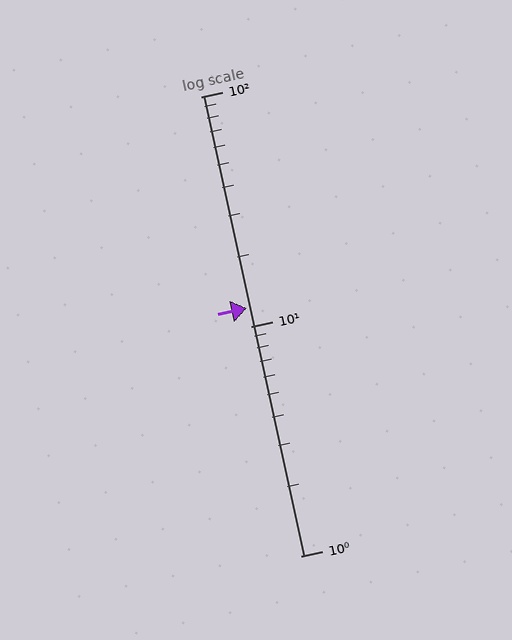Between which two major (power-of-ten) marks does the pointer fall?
The pointer is between 10 and 100.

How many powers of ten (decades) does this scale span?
The scale spans 2 decades, from 1 to 100.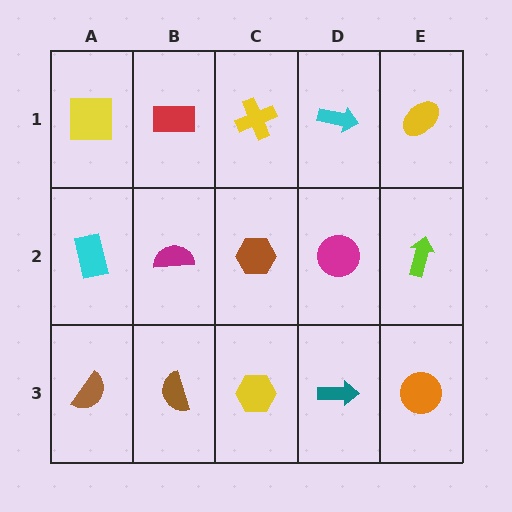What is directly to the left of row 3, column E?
A teal arrow.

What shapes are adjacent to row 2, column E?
A yellow ellipse (row 1, column E), an orange circle (row 3, column E), a magenta circle (row 2, column D).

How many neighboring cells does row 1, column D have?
3.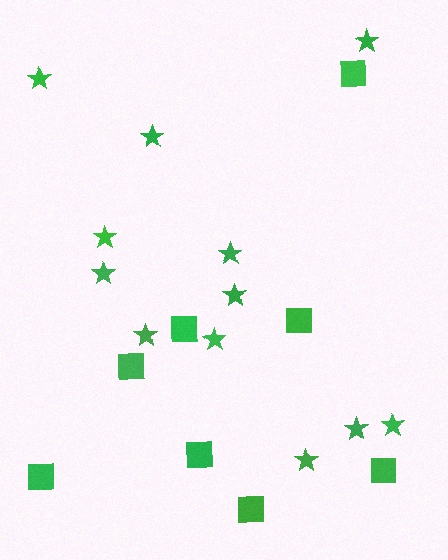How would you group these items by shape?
There are 2 groups: one group of stars (12) and one group of squares (8).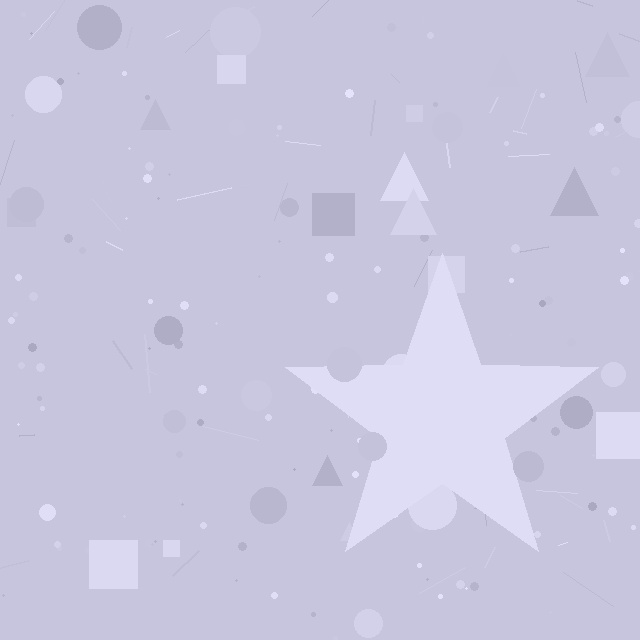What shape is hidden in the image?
A star is hidden in the image.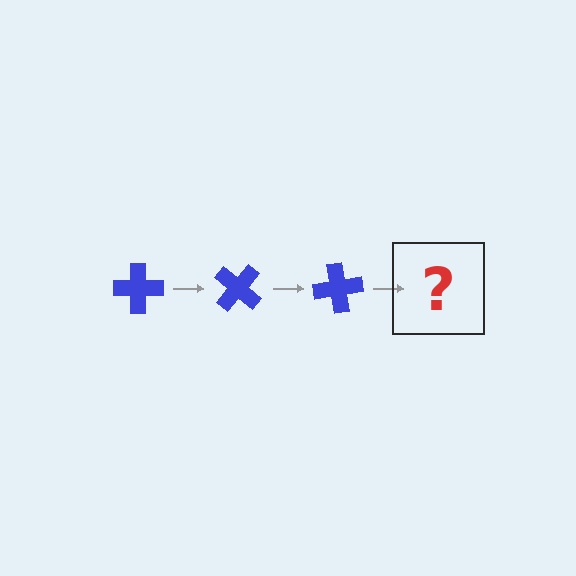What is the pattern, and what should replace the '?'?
The pattern is that the cross rotates 40 degrees each step. The '?' should be a blue cross rotated 120 degrees.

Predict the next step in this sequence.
The next step is a blue cross rotated 120 degrees.